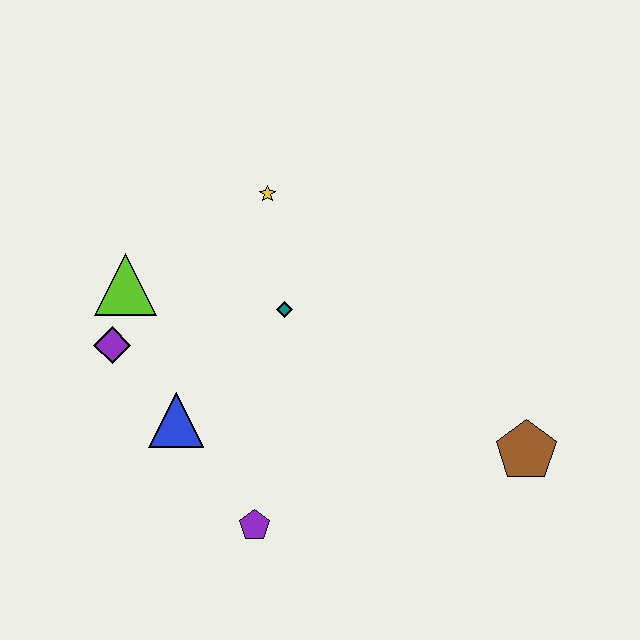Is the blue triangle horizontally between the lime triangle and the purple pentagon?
Yes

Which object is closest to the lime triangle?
The purple diamond is closest to the lime triangle.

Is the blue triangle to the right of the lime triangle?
Yes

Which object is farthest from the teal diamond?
The brown pentagon is farthest from the teal diamond.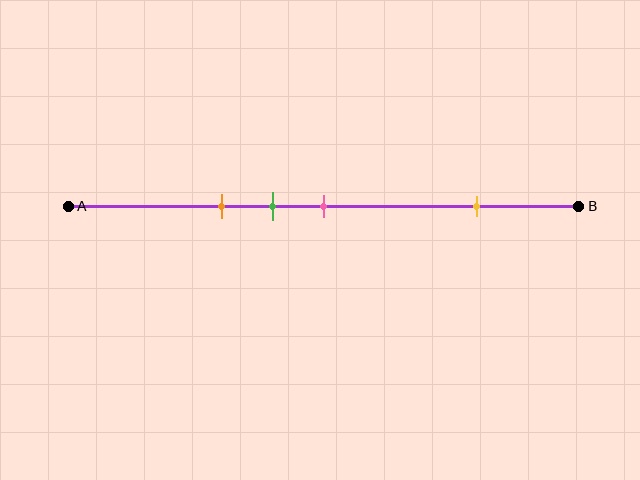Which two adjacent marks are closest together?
The green and pink marks are the closest adjacent pair.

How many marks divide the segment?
There are 4 marks dividing the segment.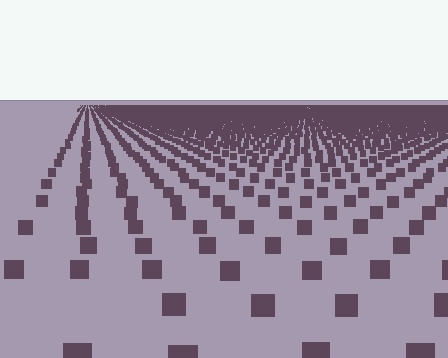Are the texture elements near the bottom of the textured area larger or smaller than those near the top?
Larger. Near the bottom, elements are closer to the viewer and appear at a bigger on-screen size.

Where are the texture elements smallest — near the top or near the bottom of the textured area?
Near the top.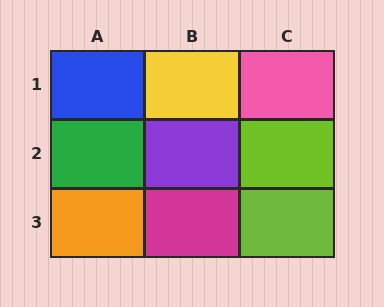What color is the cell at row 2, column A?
Green.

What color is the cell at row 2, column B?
Purple.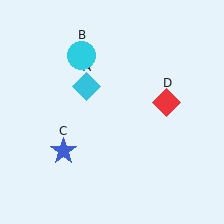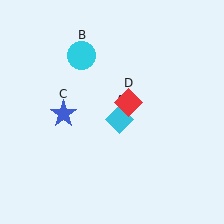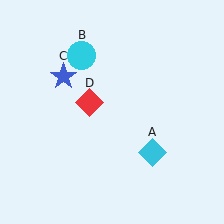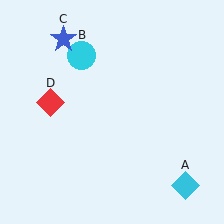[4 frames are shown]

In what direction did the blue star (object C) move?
The blue star (object C) moved up.